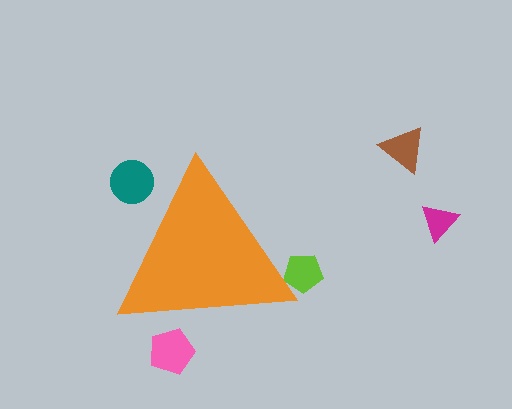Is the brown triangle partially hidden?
No, the brown triangle is fully visible.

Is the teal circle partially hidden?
Yes, the teal circle is partially hidden behind the orange triangle.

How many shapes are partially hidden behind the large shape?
3 shapes are partially hidden.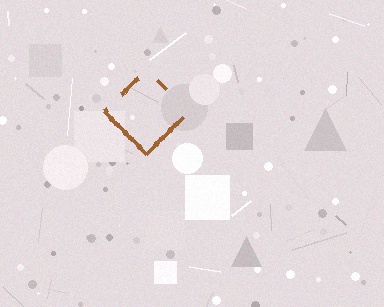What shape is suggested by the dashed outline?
The dashed outline suggests a diamond.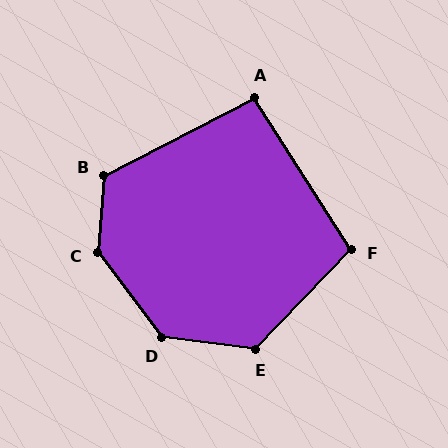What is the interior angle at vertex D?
Approximately 134 degrees (obtuse).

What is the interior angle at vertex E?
Approximately 126 degrees (obtuse).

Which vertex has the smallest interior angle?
A, at approximately 95 degrees.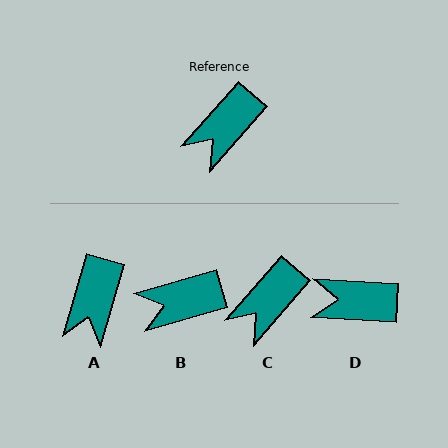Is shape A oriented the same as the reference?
No, it is off by about 25 degrees.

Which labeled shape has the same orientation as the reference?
C.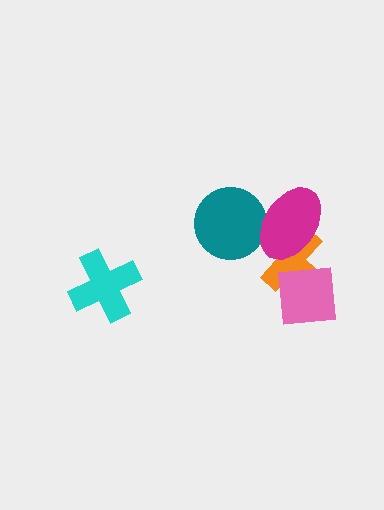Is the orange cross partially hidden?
Yes, it is partially covered by another shape.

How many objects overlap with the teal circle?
1 object overlaps with the teal circle.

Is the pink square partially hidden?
No, no other shape covers it.